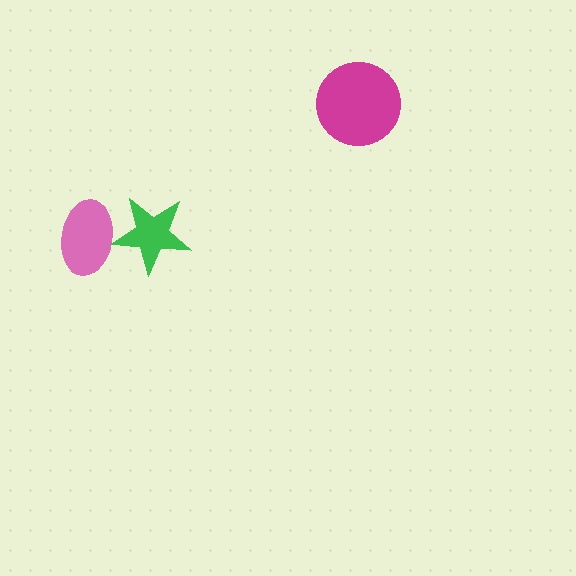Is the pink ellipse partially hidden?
Yes, it is partially covered by another shape.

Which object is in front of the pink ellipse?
The green star is in front of the pink ellipse.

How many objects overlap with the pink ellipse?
1 object overlaps with the pink ellipse.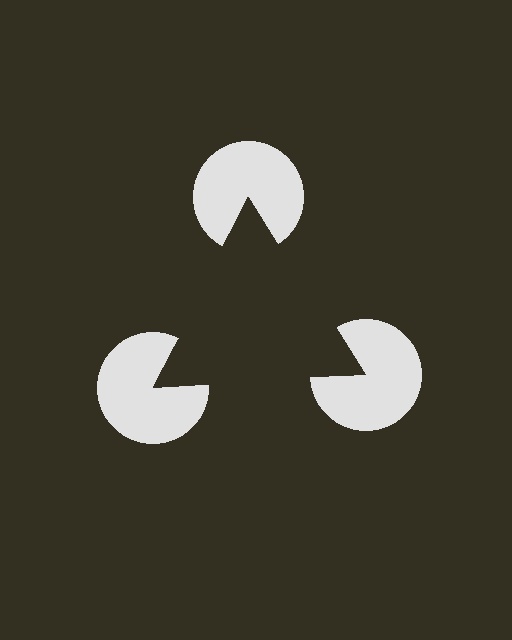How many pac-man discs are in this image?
There are 3 — one at each vertex of the illusory triangle.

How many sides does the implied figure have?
3 sides.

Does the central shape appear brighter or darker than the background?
It typically appears slightly darker than the background, even though no actual brightness change is drawn.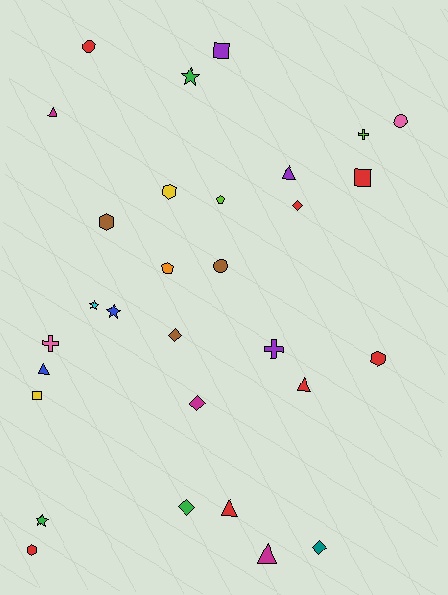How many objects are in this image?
There are 30 objects.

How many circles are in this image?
There are 3 circles.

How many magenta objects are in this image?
There are 3 magenta objects.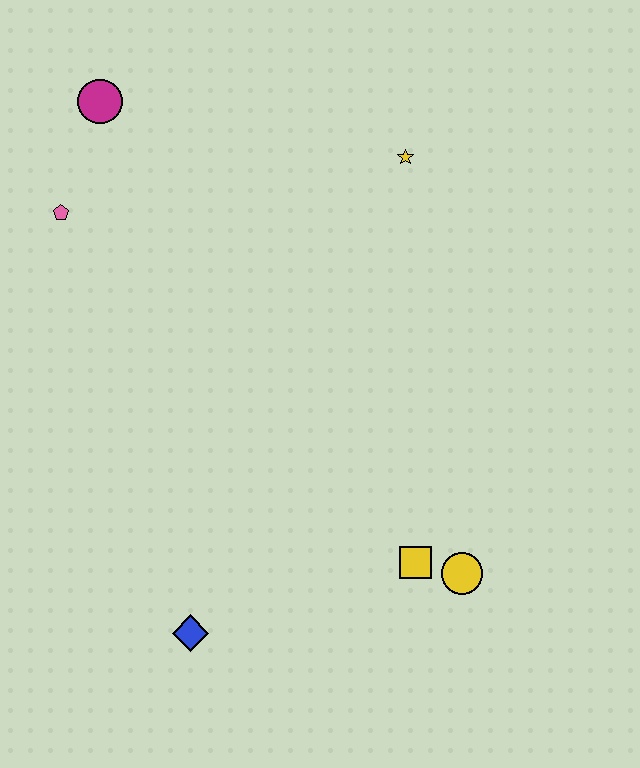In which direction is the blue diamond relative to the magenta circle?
The blue diamond is below the magenta circle.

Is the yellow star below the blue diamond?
No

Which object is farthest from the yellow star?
The blue diamond is farthest from the yellow star.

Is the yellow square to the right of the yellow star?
Yes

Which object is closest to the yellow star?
The magenta circle is closest to the yellow star.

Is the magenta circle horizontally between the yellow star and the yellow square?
No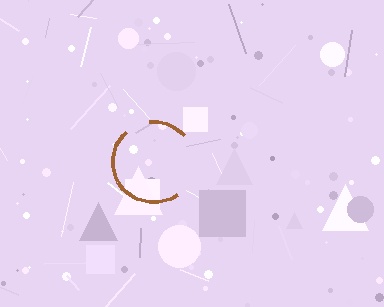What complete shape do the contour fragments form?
The contour fragments form a circle.